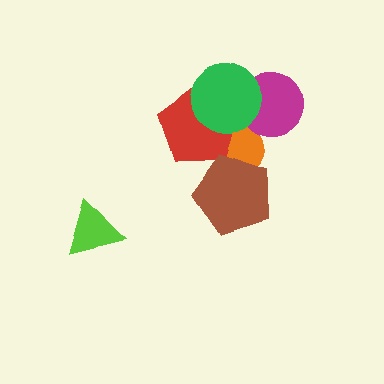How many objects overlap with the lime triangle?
0 objects overlap with the lime triangle.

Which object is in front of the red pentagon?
The green circle is in front of the red pentagon.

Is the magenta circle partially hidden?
Yes, it is partially covered by another shape.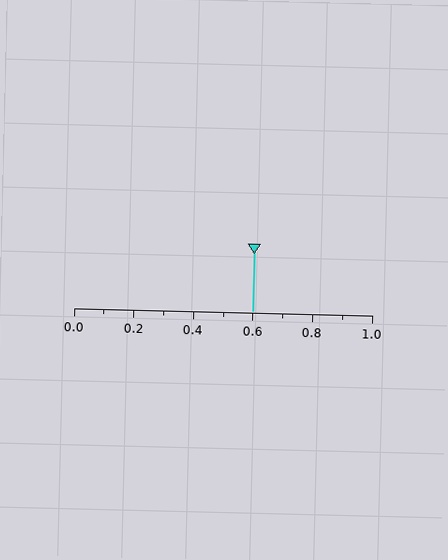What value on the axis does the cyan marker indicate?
The marker indicates approximately 0.6.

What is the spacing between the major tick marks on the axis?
The major ticks are spaced 0.2 apart.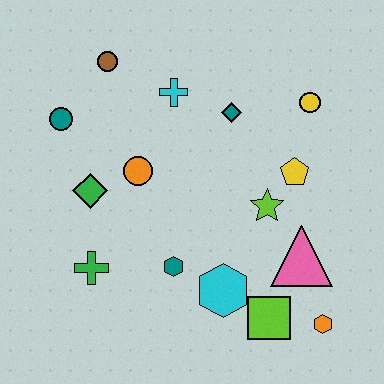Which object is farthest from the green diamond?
The orange hexagon is farthest from the green diamond.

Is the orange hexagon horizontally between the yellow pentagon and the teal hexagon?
No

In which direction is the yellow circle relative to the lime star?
The yellow circle is above the lime star.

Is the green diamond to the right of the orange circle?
No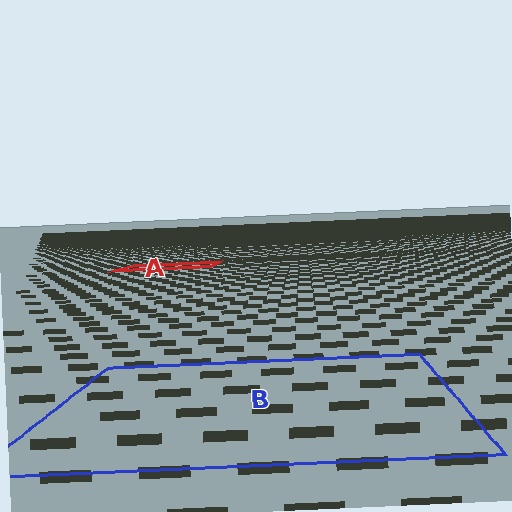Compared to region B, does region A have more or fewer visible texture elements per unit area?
Region A has more texture elements per unit area — they are packed more densely because it is farther away.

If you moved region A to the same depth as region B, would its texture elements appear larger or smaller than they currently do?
They would appear larger. At a closer depth, the same texture elements are projected at a bigger on-screen size.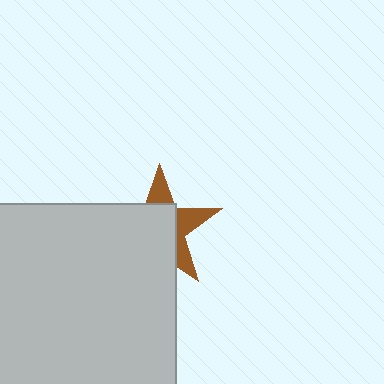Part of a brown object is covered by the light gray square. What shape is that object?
It is a star.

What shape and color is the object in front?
The object in front is a light gray square.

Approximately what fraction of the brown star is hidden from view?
Roughly 64% of the brown star is hidden behind the light gray square.